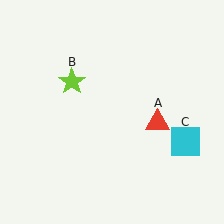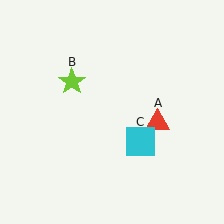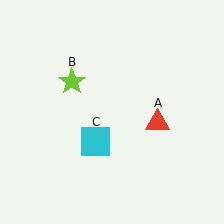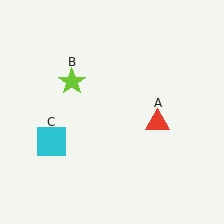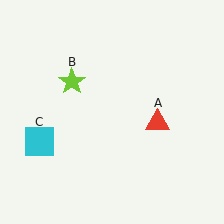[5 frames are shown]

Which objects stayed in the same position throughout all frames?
Red triangle (object A) and lime star (object B) remained stationary.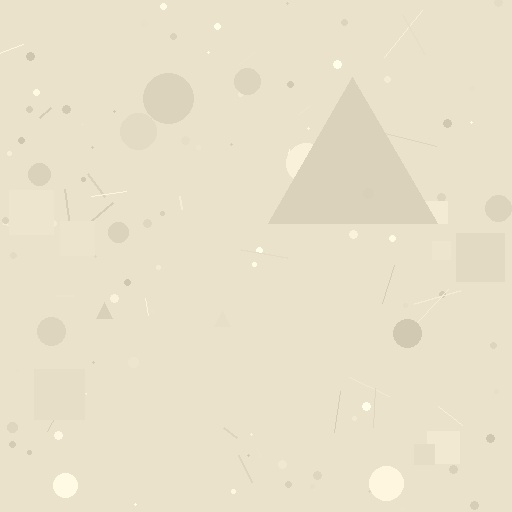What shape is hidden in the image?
A triangle is hidden in the image.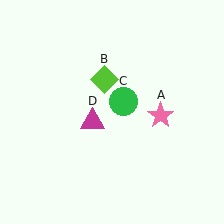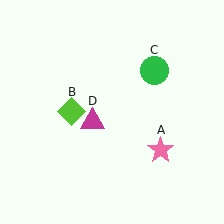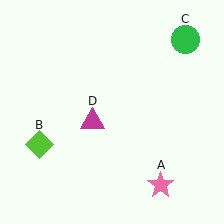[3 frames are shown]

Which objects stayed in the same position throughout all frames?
Magenta triangle (object D) remained stationary.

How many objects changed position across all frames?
3 objects changed position: pink star (object A), lime diamond (object B), green circle (object C).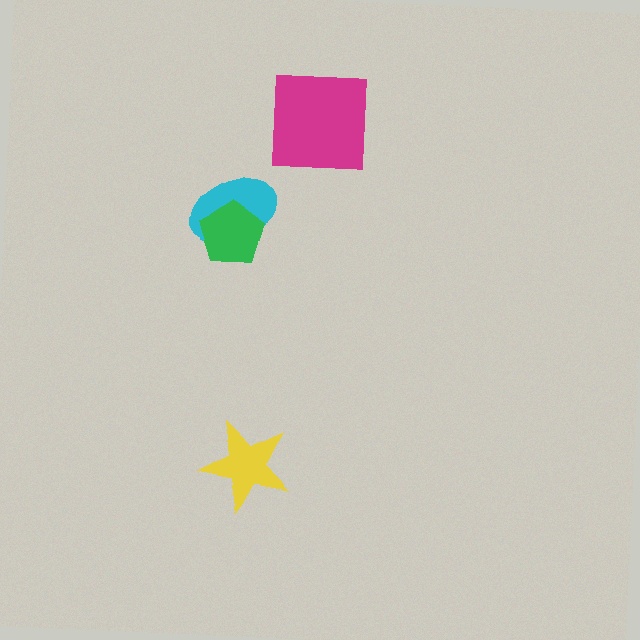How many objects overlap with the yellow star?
0 objects overlap with the yellow star.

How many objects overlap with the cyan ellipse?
1 object overlaps with the cyan ellipse.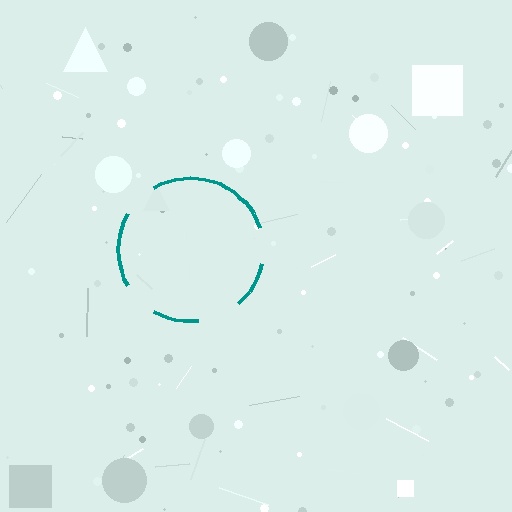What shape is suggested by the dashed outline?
The dashed outline suggests a circle.